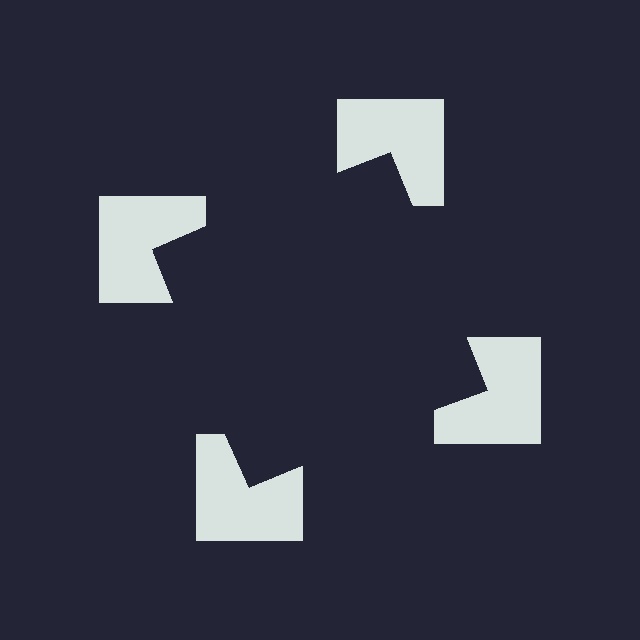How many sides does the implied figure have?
4 sides.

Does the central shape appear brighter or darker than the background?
It typically appears slightly darker than the background, even though no actual brightness change is drawn.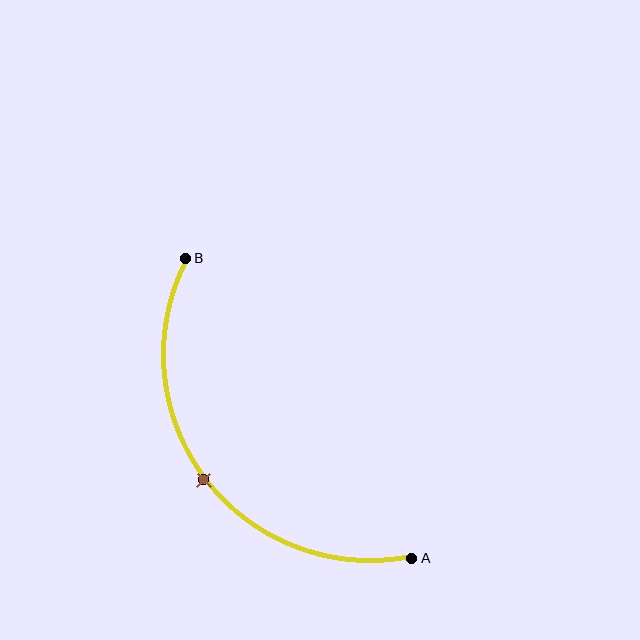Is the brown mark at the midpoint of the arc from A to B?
Yes. The brown mark lies on the arc at equal arc-length from both A and B — it is the arc midpoint.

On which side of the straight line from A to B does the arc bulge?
The arc bulges below and to the left of the straight line connecting A and B.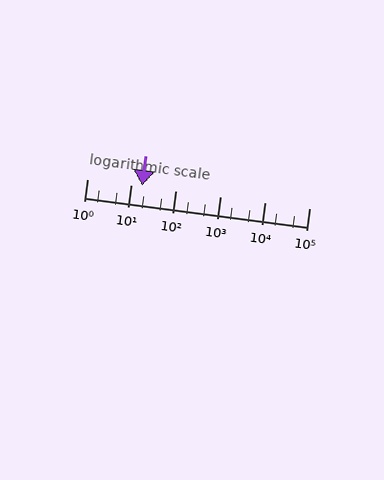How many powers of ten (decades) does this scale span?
The scale spans 5 decades, from 1 to 100000.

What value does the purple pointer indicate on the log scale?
The pointer indicates approximately 17.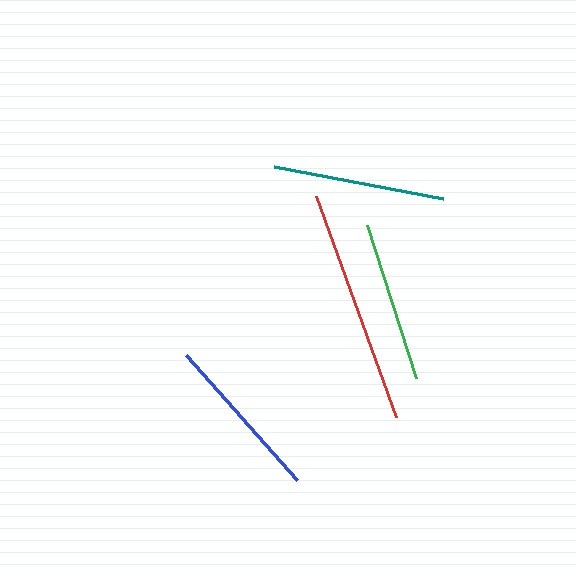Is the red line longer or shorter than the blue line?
The red line is longer than the blue line.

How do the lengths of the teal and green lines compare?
The teal and green lines are approximately the same length.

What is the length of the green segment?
The green segment is approximately 160 pixels long.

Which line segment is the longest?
The red line is the longest at approximately 235 pixels.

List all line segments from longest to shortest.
From longest to shortest: red, teal, blue, green.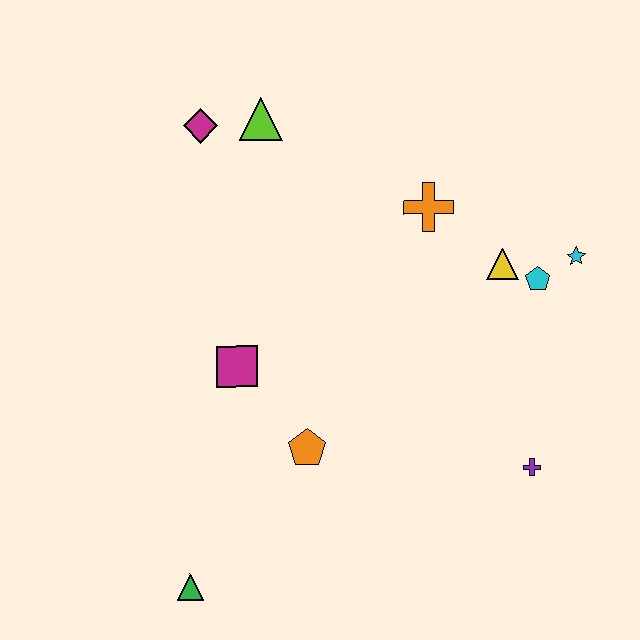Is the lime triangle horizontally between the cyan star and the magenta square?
Yes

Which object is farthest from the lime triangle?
The green triangle is farthest from the lime triangle.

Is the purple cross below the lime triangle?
Yes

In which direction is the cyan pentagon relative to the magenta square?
The cyan pentagon is to the right of the magenta square.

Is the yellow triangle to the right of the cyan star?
No